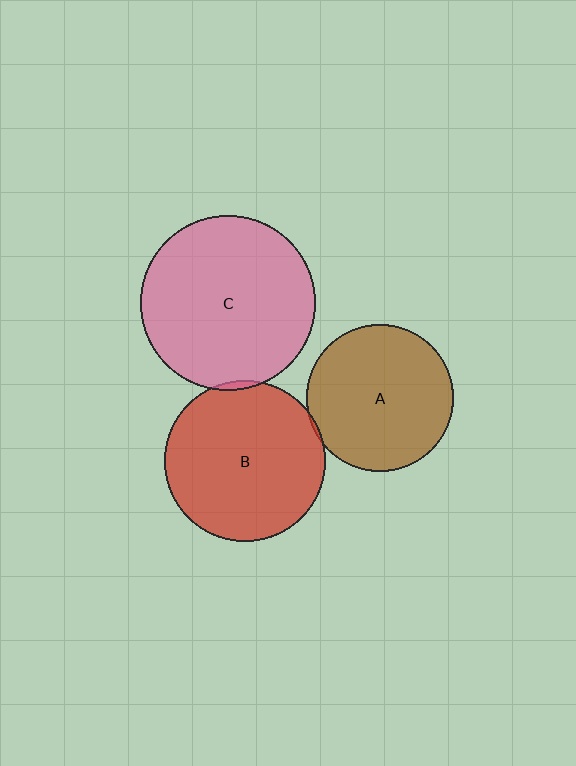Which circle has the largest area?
Circle C (pink).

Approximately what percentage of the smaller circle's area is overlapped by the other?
Approximately 5%.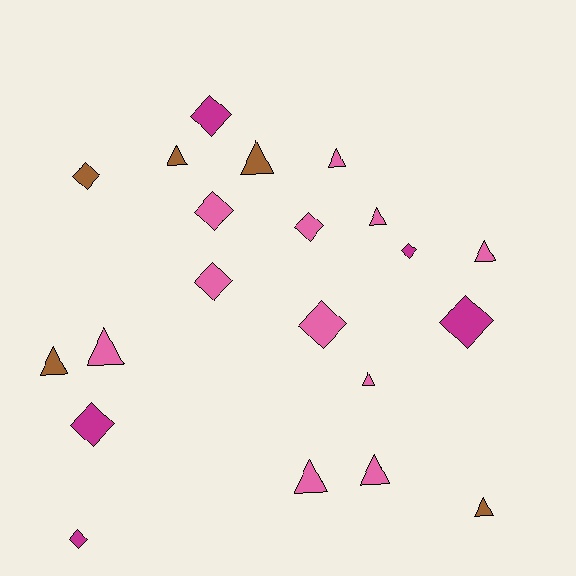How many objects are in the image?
There are 21 objects.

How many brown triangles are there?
There are 4 brown triangles.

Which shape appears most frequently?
Triangle, with 11 objects.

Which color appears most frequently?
Pink, with 11 objects.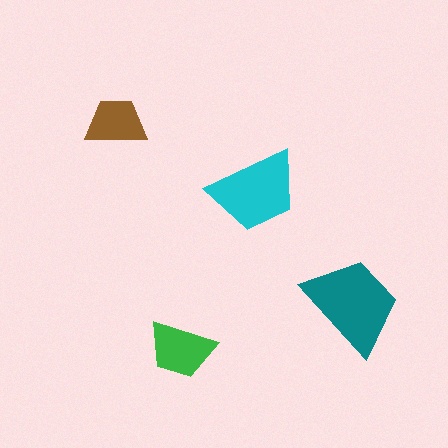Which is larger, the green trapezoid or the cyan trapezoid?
The cyan one.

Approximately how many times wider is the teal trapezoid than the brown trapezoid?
About 1.5 times wider.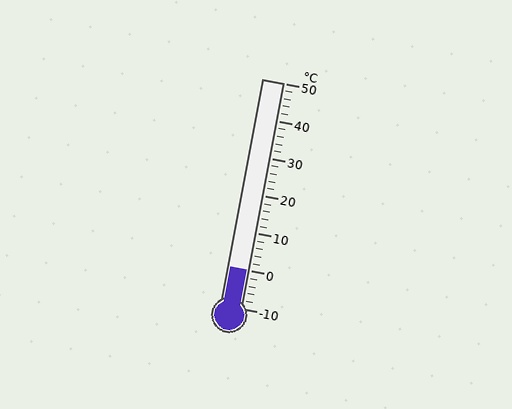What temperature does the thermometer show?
The thermometer shows approximately 0°C.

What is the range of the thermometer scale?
The thermometer scale ranges from -10°C to 50°C.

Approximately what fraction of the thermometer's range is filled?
The thermometer is filled to approximately 15% of its range.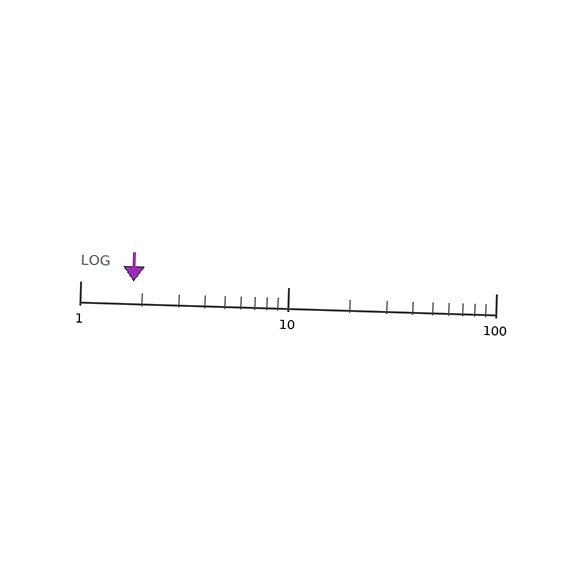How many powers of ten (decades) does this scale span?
The scale spans 2 decades, from 1 to 100.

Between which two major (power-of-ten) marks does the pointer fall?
The pointer is between 1 and 10.